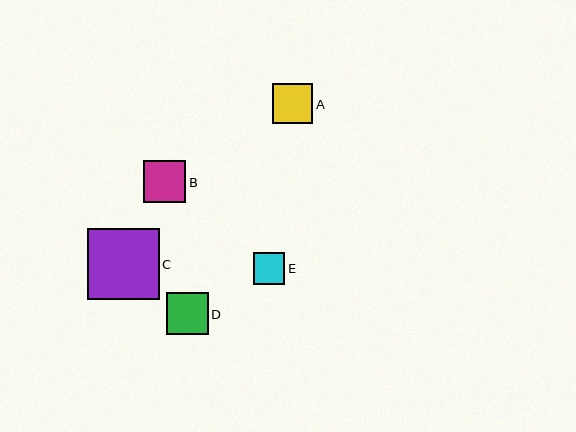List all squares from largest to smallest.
From largest to smallest: C, B, D, A, E.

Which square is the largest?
Square C is the largest with a size of approximately 72 pixels.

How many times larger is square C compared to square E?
Square C is approximately 2.3 times the size of square E.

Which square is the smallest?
Square E is the smallest with a size of approximately 32 pixels.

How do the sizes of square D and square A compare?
Square D and square A are approximately the same size.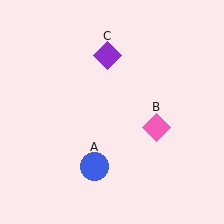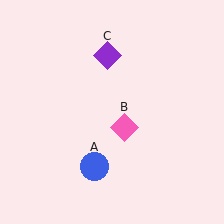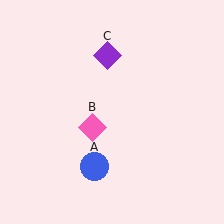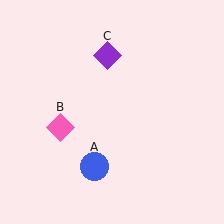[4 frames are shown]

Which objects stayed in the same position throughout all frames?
Blue circle (object A) and purple diamond (object C) remained stationary.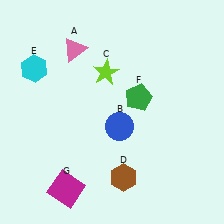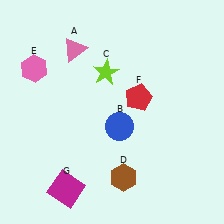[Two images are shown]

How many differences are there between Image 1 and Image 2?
There are 2 differences between the two images.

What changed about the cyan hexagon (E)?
In Image 1, E is cyan. In Image 2, it changed to pink.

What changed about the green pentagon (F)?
In Image 1, F is green. In Image 2, it changed to red.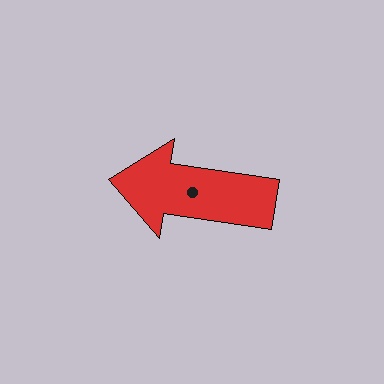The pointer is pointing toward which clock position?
Roughly 9 o'clock.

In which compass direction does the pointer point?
West.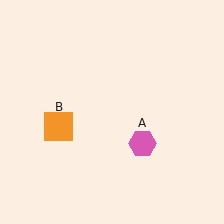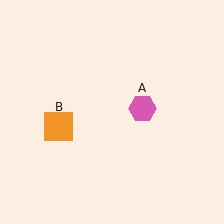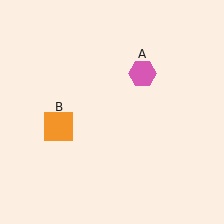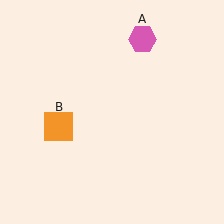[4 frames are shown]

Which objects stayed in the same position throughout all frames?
Orange square (object B) remained stationary.